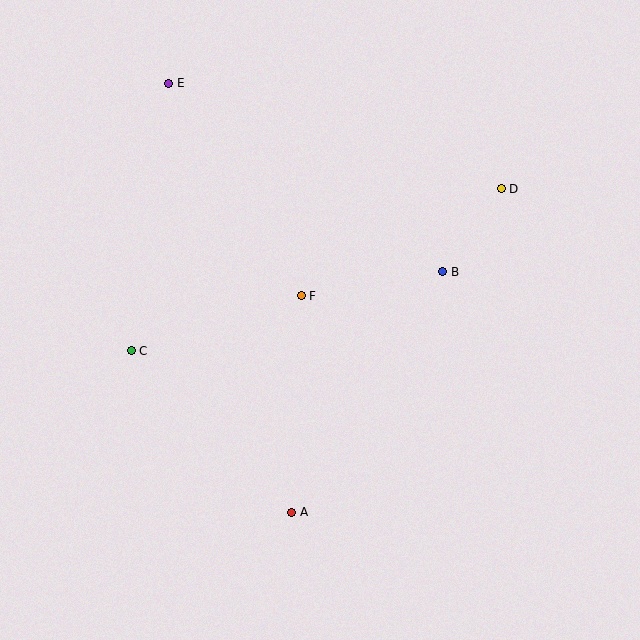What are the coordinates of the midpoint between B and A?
The midpoint between B and A is at (367, 392).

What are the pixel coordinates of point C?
Point C is at (131, 351).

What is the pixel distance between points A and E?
The distance between A and E is 446 pixels.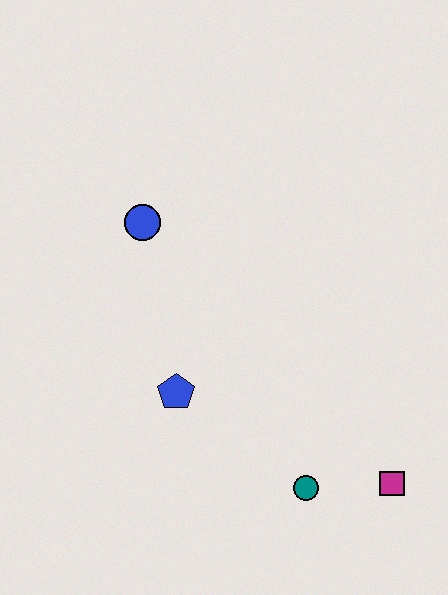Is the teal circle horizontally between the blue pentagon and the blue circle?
No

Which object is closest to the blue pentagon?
The teal circle is closest to the blue pentagon.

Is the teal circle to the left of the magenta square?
Yes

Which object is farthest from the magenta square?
The blue circle is farthest from the magenta square.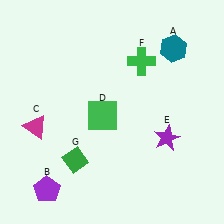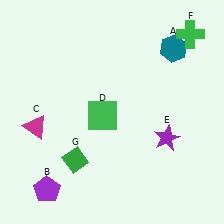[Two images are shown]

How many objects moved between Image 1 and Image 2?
1 object moved between the two images.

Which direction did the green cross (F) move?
The green cross (F) moved right.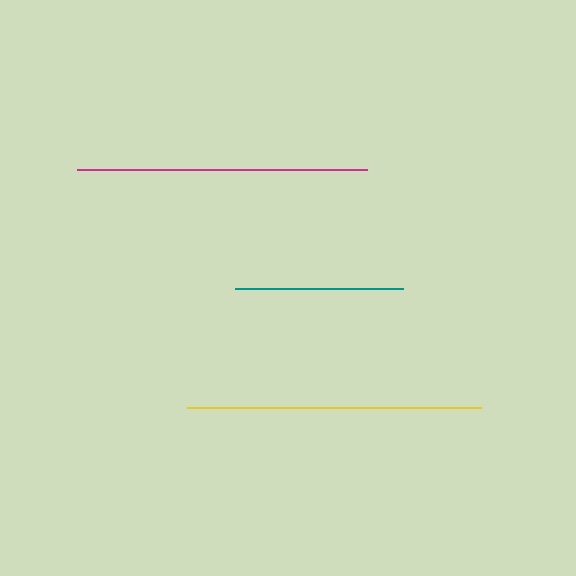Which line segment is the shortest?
The teal line is the shortest at approximately 168 pixels.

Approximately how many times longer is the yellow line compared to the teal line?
The yellow line is approximately 1.8 times the length of the teal line.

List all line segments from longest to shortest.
From longest to shortest: yellow, magenta, teal.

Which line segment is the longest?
The yellow line is the longest at approximately 294 pixels.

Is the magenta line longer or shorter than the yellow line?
The yellow line is longer than the magenta line.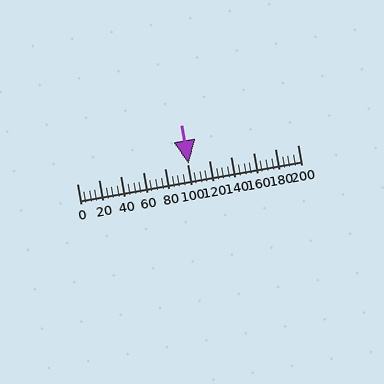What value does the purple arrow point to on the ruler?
The purple arrow points to approximately 102.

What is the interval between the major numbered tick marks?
The major tick marks are spaced 20 units apart.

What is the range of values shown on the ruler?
The ruler shows values from 0 to 200.